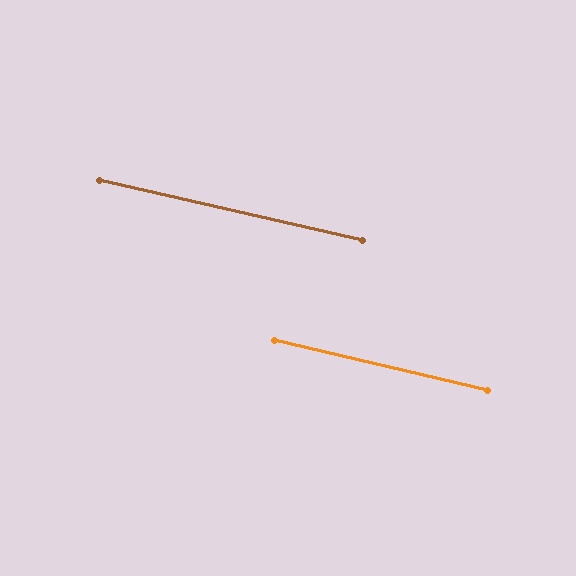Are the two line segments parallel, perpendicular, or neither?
Parallel — their directions differ by only 0.5°.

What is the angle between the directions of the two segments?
Approximately 0 degrees.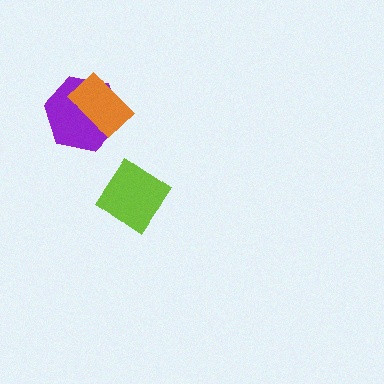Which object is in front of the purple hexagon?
The orange rectangle is in front of the purple hexagon.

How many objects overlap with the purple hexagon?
1 object overlaps with the purple hexagon.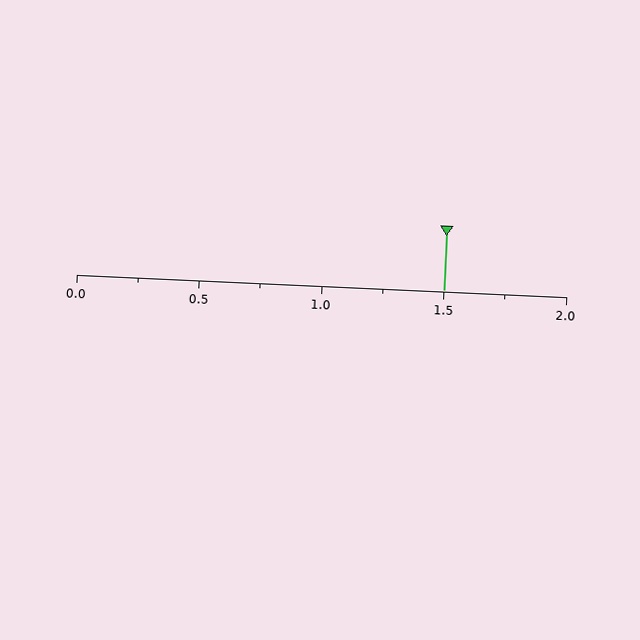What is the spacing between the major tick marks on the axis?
The major ticks are spaced 0.5 apart.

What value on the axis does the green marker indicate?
The marker indicates approximately 1.5.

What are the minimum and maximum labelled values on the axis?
The axis runs from 0.0 to 2.0.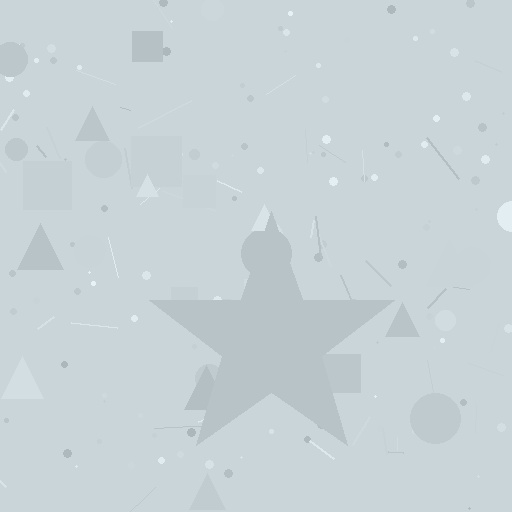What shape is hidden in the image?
A star is hidden in the image.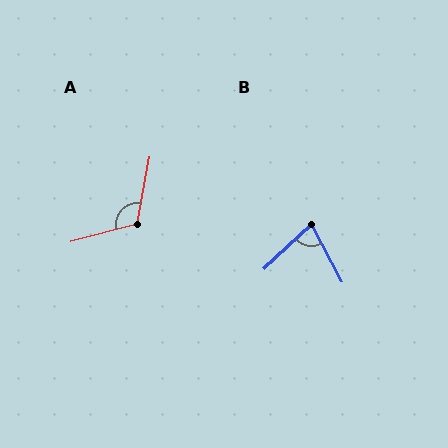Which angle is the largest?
A, at approximately 115 degrees.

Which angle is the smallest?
B, at approximately 75 degrees.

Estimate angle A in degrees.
Approximately 115 degrees.